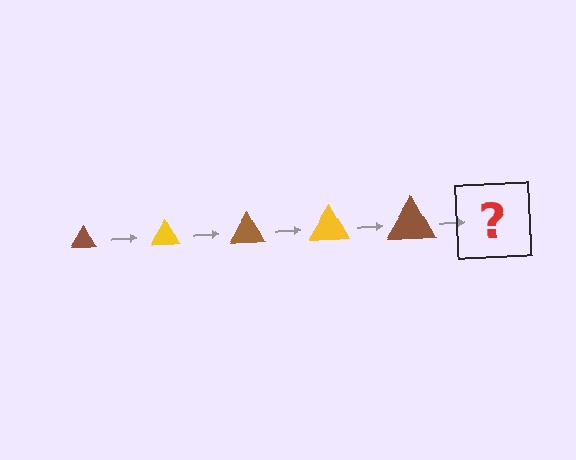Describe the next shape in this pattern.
It should be a yellow triangle, larger than the previous one.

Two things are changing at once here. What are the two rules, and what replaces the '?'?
The two rules are that the triangle grows larger each step and the color cycles through brown and yellow. The '?' should be a yellow triangle, larger than the previous one.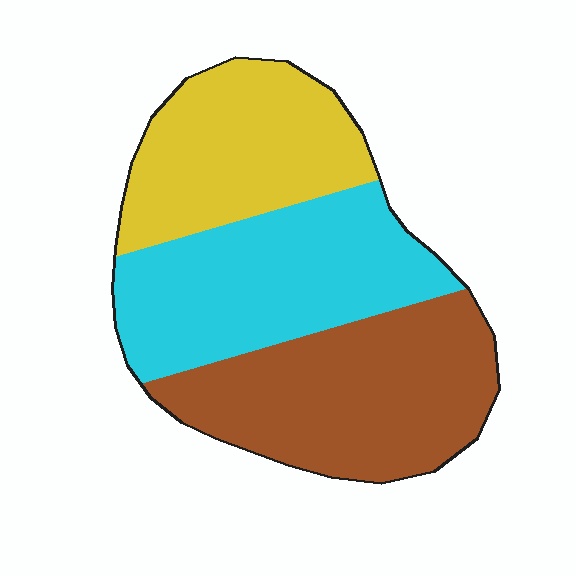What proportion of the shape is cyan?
Cyan takes up about one third (1/3) of the shape.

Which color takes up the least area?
Yellow, at roughly 30%.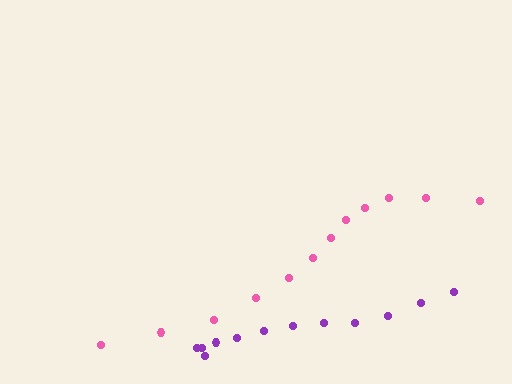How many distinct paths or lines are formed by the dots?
There are 2 distinct paths.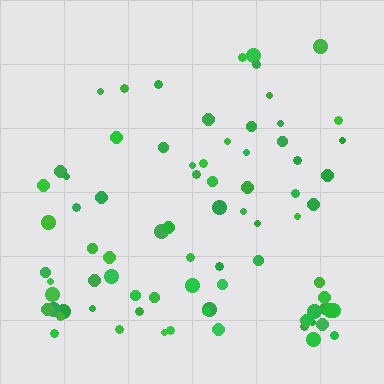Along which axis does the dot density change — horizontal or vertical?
Vertical.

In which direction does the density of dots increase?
From top to bottom, with the bottom side densest.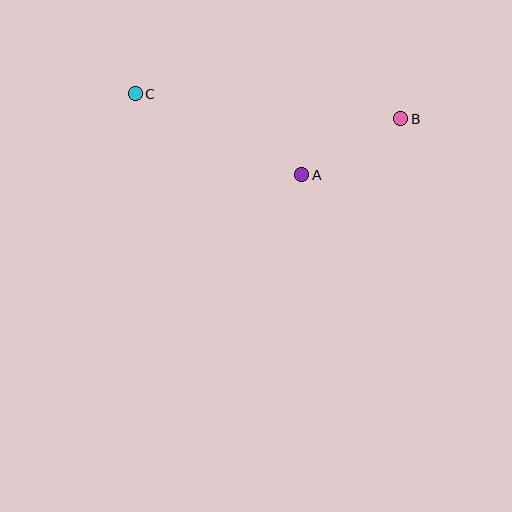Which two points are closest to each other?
Points A and B are closest to each other.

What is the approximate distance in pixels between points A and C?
The distance between A and C is approximately 185 pixels.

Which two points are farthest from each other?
Points B and C are farthest from each other.